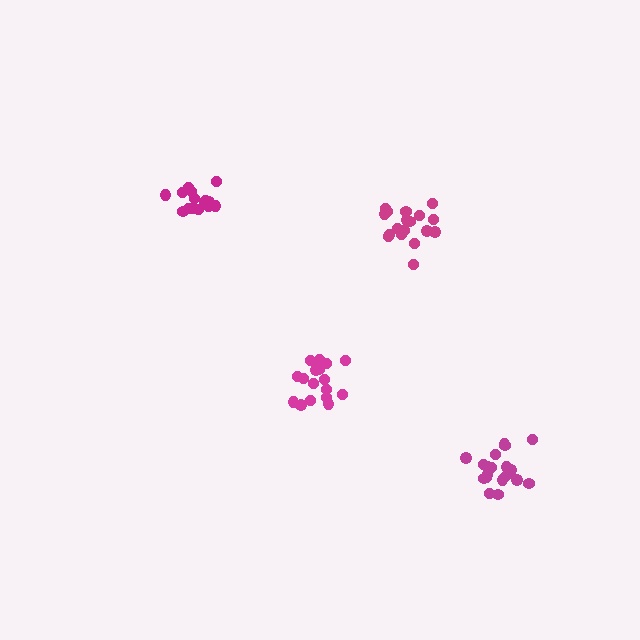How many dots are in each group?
Group 1: 21 dots, Group 2: 18 dots, Group 3: 18 dots, Group 4: 16 dots (73 total).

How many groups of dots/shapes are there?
There are 4 groups.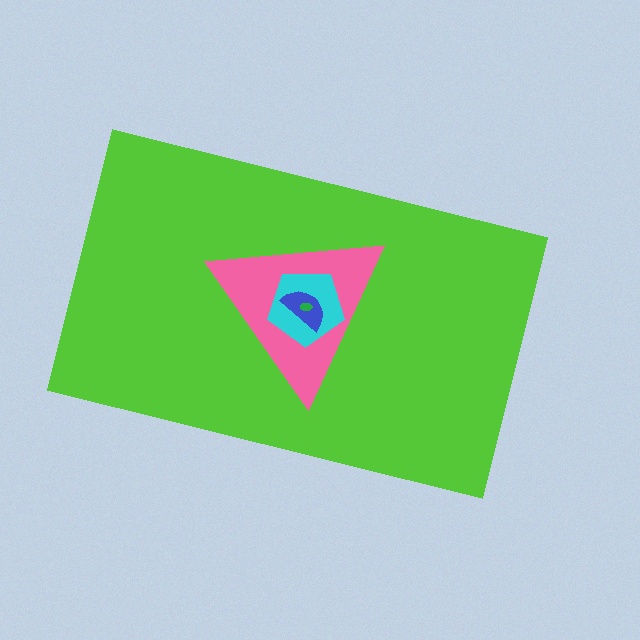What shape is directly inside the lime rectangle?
The pink triangle.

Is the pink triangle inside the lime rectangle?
Yes.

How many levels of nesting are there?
5.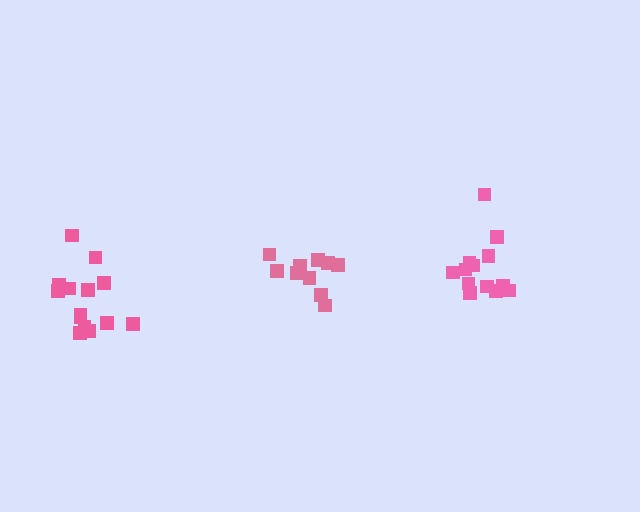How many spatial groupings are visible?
There are 3 spatial groupings.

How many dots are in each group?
Group 1: 10 dots, Group 2: 14 dots, Group 3: 13 dots (37 total).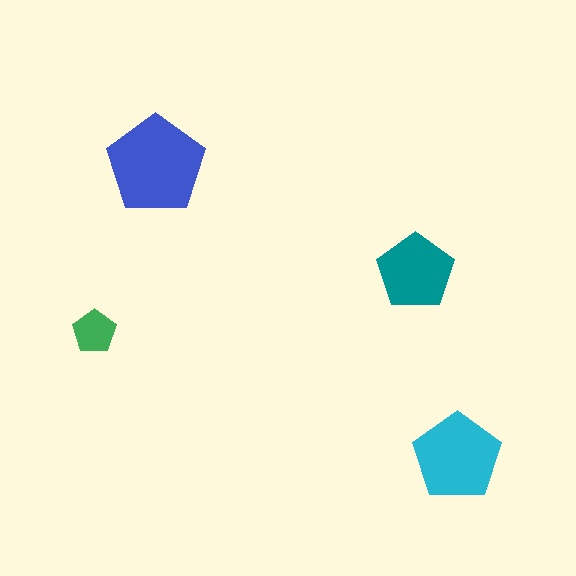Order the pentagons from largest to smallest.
the blue one, the cyan one, the teal one, the green one.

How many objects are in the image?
There are 4 objects in the image.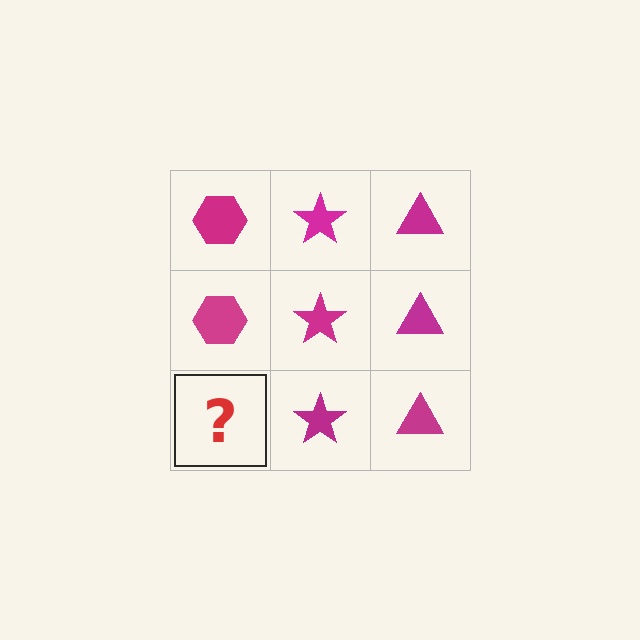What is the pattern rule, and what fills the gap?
The rule is that each column has a consistent shape. The gap should be filled with a magenta hexagon.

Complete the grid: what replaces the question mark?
The question mark should be replaced with a magenta hexagon.